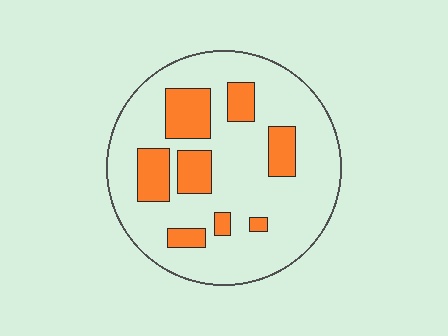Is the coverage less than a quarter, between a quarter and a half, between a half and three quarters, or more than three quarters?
Less than a quarter.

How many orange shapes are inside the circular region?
8.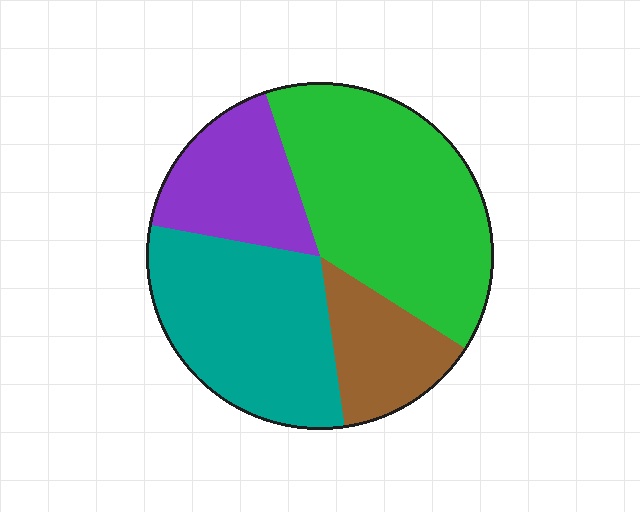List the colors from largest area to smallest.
From largest to smallest: green, teal, purple, brown.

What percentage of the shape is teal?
Teal covers 30% of the shape.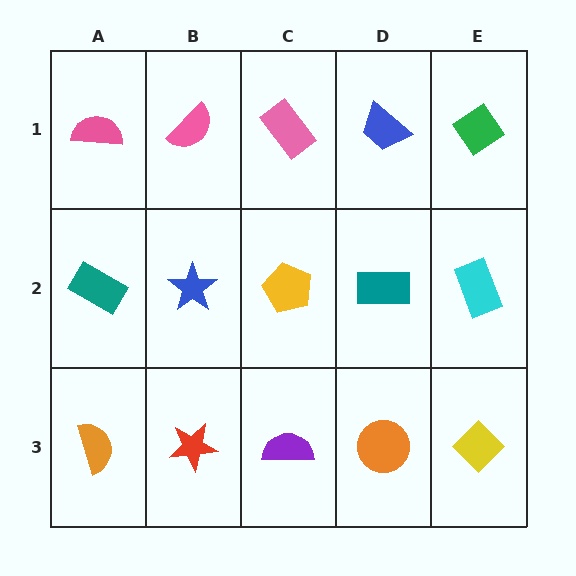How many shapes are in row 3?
5 shapes.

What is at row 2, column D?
A teal rectangle.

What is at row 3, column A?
An orange semicircle.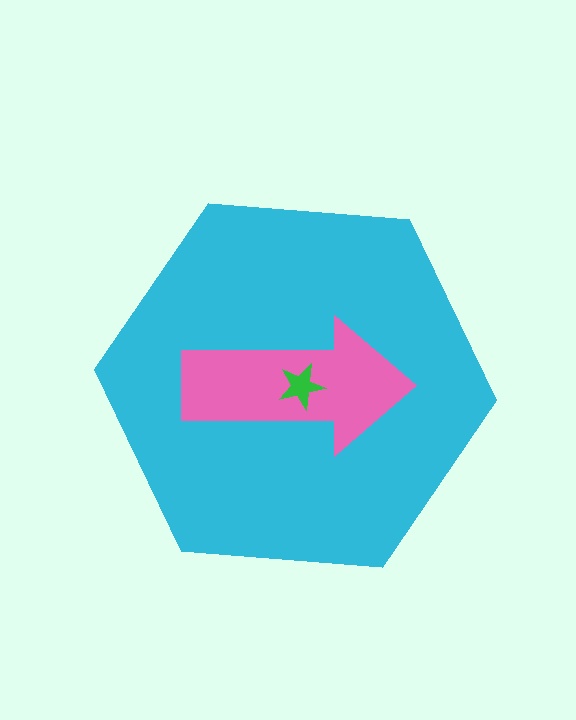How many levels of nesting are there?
3.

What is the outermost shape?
The cyan hexagon.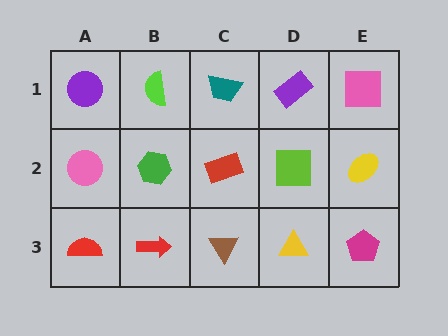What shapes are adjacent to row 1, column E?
A yellow ellipse (row 2, column E), a purple rectangle (row 1, column D).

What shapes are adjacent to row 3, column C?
A red rectangle (row 2, column C), a red arrow (row 3, column B), a yellow triangle (row 3, column D).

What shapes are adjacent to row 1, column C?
A red rectangle (row 2, column C), a lime semicircle (row 1, column B), a purple rectangle (row 1, column D).